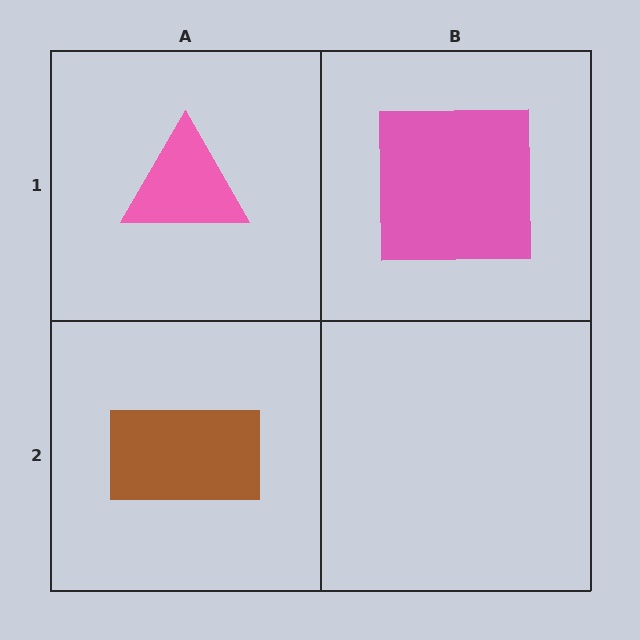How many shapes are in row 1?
2 shapes.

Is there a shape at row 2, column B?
No, that cell is empty.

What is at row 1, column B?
A pink square.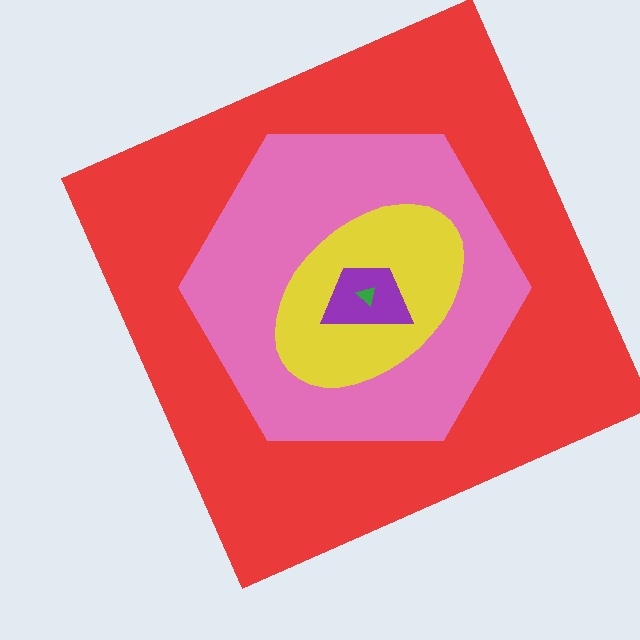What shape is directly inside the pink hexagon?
The yellow ellipse.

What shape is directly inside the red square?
The pink hexagon.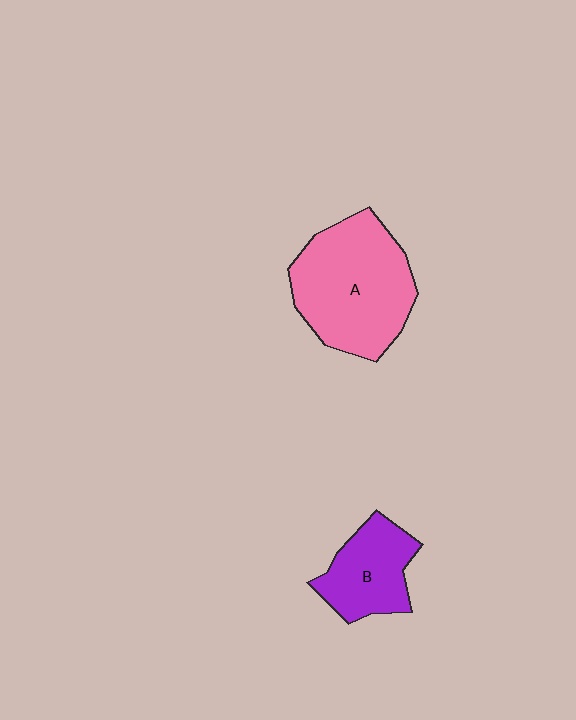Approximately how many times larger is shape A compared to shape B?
Approximately 1.8 times.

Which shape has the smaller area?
Shape B (purple).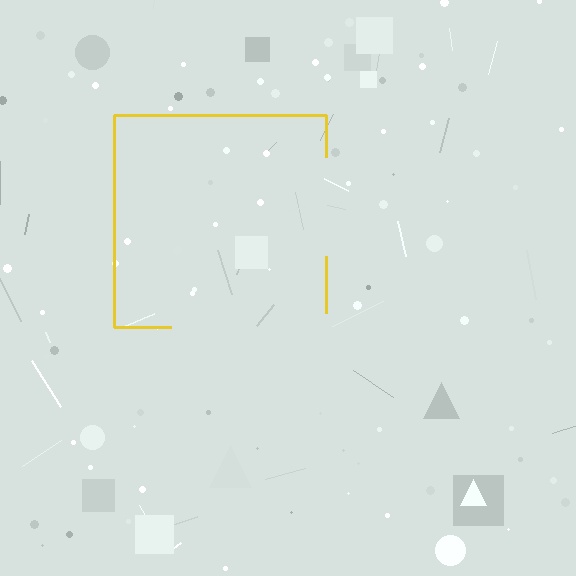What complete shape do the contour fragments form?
The contour fragments form a square.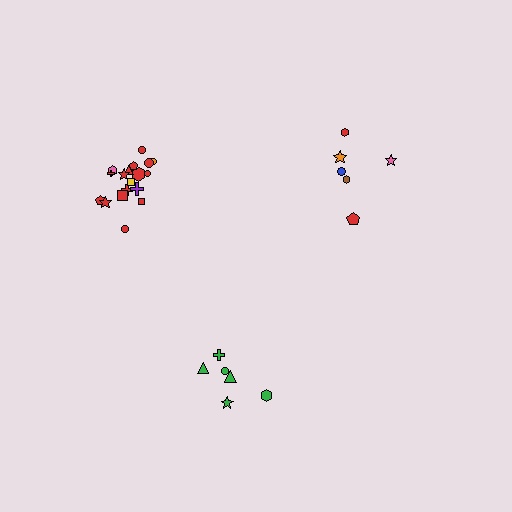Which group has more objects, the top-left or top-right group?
The top-left group.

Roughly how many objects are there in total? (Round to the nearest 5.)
Roughly 30 objects in total.